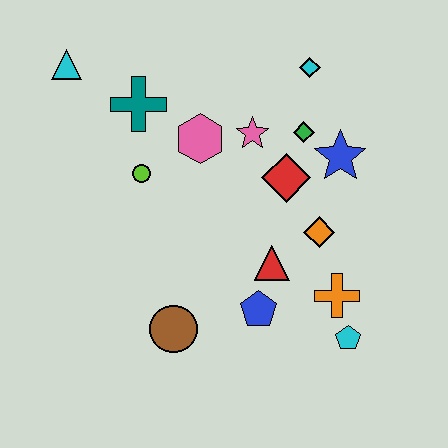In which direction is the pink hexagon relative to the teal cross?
The pink hexagon is to the right of the teal cross.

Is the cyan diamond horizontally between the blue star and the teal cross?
Yes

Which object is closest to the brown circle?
The blue pentagon is closest to the brown circle.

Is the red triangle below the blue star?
Yes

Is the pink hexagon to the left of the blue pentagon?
Yes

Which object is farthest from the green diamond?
The cyan triangle is farthest from the green diamond.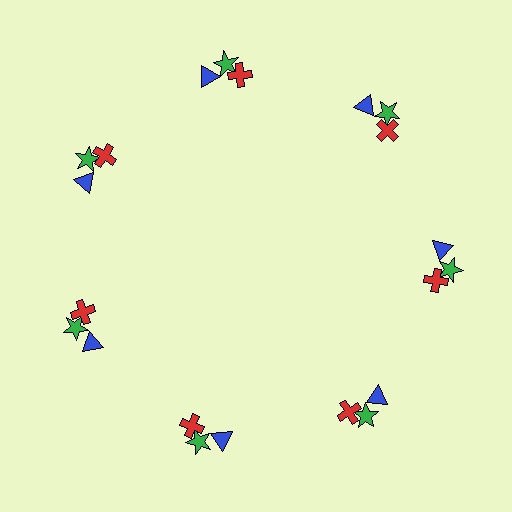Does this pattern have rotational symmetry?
Yes, this pattern has 7-fold rotational symmetry. It looks the same after rotating 51 degrees around the center.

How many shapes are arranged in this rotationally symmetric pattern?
There are 21 shapes, arranged in 7 groups of 3.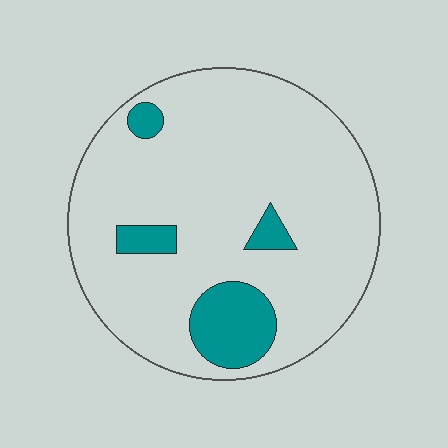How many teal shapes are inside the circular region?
4.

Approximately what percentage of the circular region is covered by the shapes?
Approximately 15%.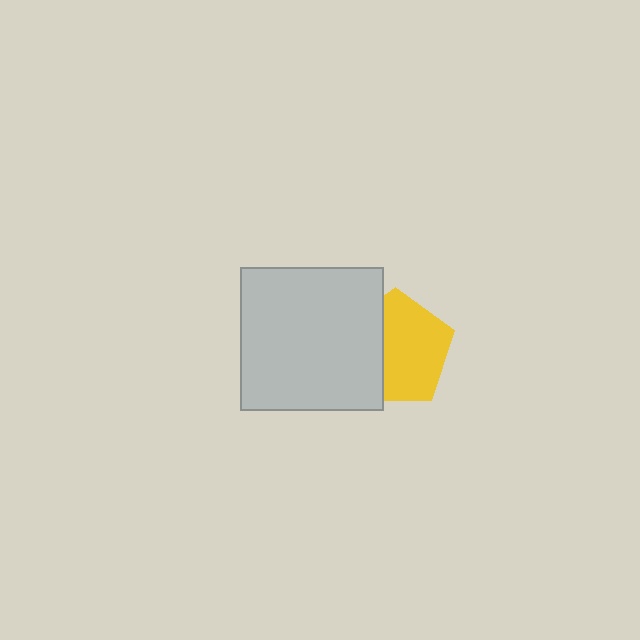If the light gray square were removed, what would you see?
You would see the complete yellow pentagon.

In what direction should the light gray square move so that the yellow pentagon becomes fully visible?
The light gray square should move left. That is the shortest direction to clear the overlap and leave the yellow pentagon fully visible.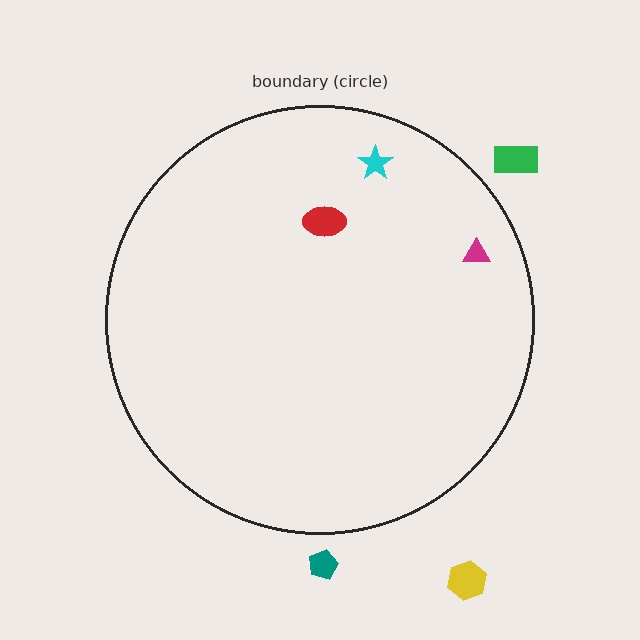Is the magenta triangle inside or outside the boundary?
Inside.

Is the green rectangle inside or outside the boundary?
Outside.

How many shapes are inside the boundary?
3 inside, 3 outside.